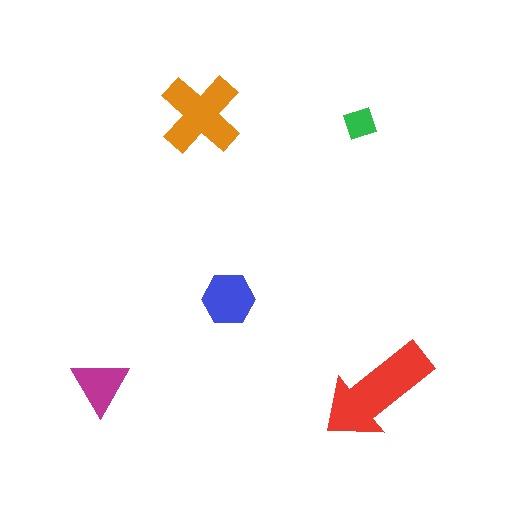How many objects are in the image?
There are 5 objects in the image.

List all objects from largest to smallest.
The red arrow, the orange cross, the blue hexagon, the magenta triangle, the green square.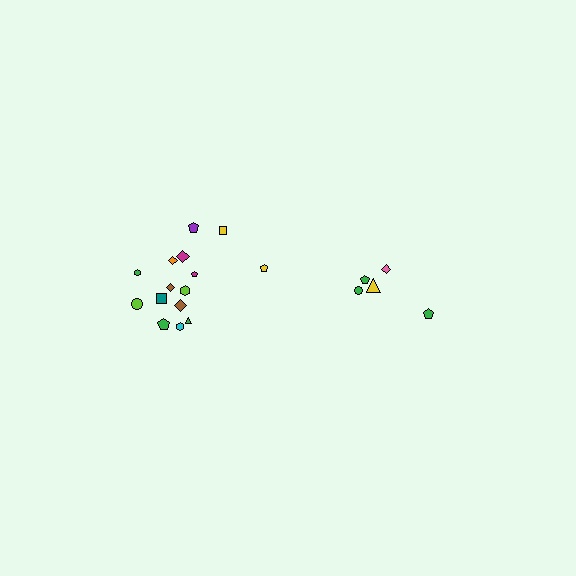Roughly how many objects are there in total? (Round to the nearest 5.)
Roughly 20 objects in total.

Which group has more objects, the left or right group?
The left group.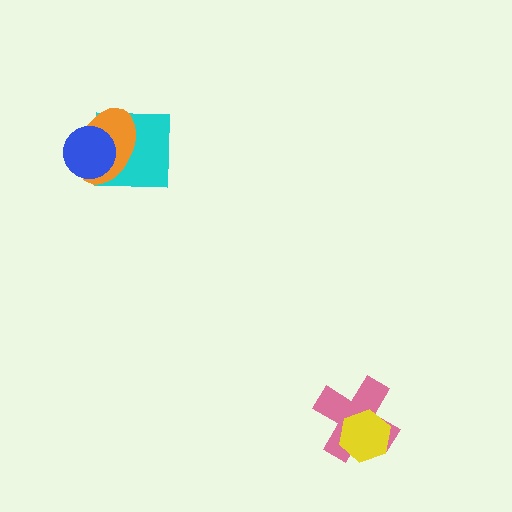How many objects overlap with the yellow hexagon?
1 object overlaps with the yellow hexagon.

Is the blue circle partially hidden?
No, no other shape covers it.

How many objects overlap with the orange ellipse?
2 objects overlap with the orange ellipse.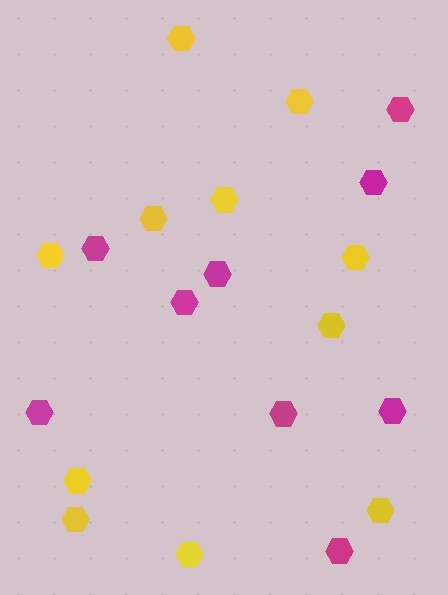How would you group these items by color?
There are 2 groups: one group of yellow hexagons (11) and one group of magenta hexagons (9).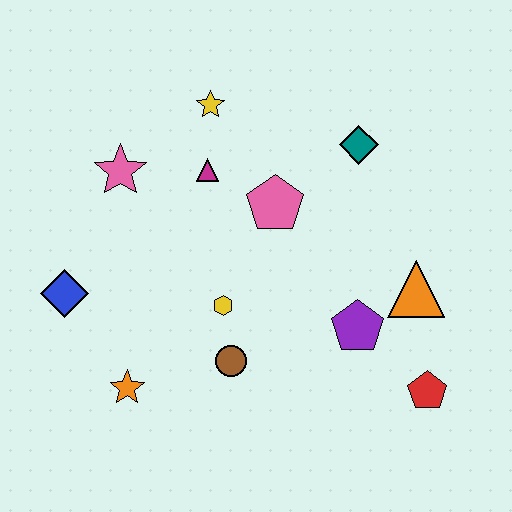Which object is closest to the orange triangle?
The purple pentagon is closest to the orange triangle.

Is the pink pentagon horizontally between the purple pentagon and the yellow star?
Yes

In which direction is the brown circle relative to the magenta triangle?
The brown circle is below the magenta triangle.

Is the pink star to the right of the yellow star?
No